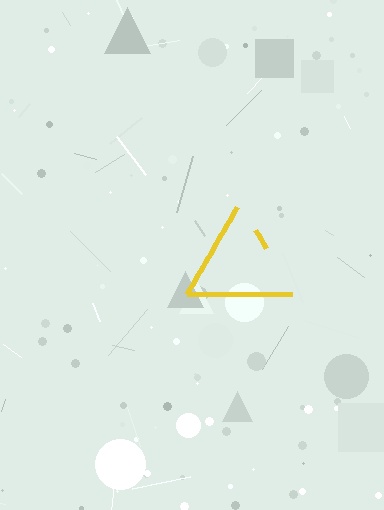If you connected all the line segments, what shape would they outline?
They would outline a triangle.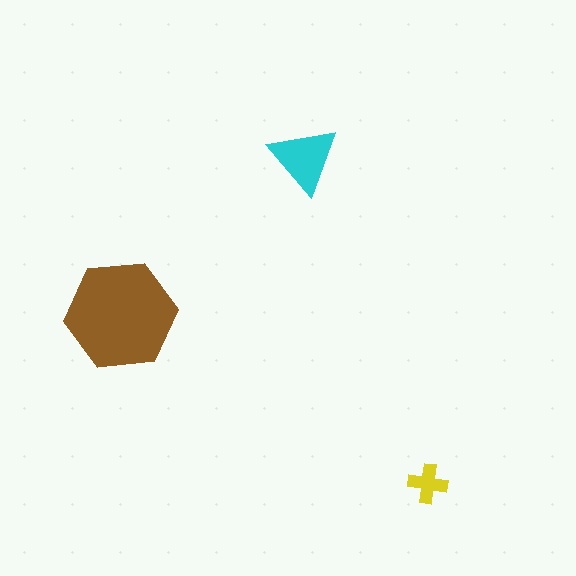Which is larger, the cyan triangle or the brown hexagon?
The brown hexagon.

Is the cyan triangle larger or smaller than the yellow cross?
Larger.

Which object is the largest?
The brown hexagon.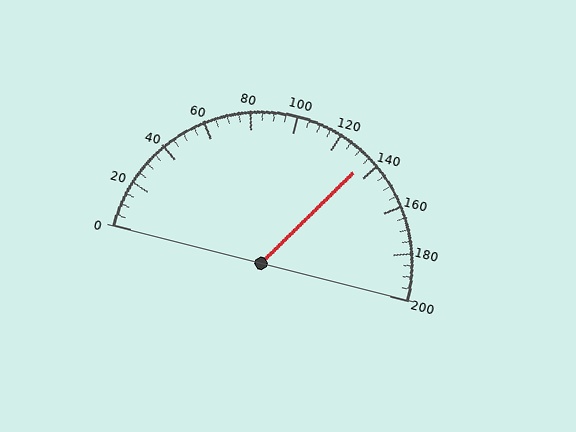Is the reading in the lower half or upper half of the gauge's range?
The reading is in the upper half of the range (0 to 200).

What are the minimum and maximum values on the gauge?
The gauge ranges from 0 to 200.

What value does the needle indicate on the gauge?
The needle indicates approximately 135.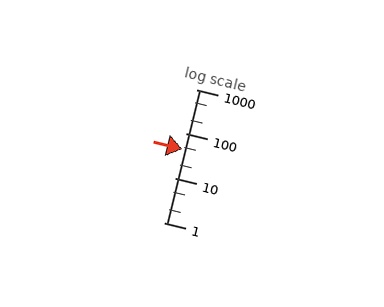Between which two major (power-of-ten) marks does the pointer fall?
The pointer is between 10 and 100.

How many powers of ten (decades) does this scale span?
The scale spans 3 decades, from 1 to 1000.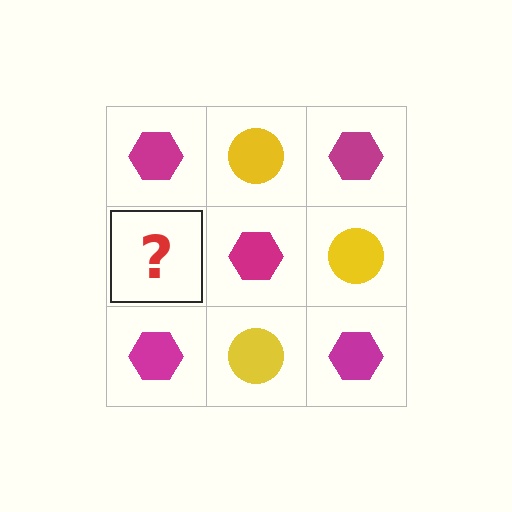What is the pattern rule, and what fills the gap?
The rule is that it alternates magenta hexagon and yellow circle in a checkerboard pattern. The gap should be filled with a yellow circle.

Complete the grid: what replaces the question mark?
The question mark should be replaced with a yellow circle.